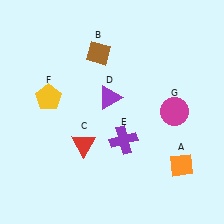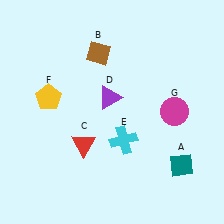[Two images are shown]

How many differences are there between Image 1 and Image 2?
There are 2 differences between the two images.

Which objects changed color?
A changed from orange to teal. E changed from purple to cyan.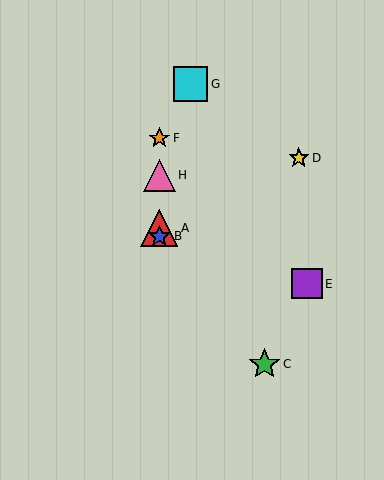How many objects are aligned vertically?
4 objects (A, B, F, H) are aligned vertically.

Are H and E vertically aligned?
No, H is at x≈159 and E is at x≈307.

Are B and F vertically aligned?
Yes, both are at x≈159.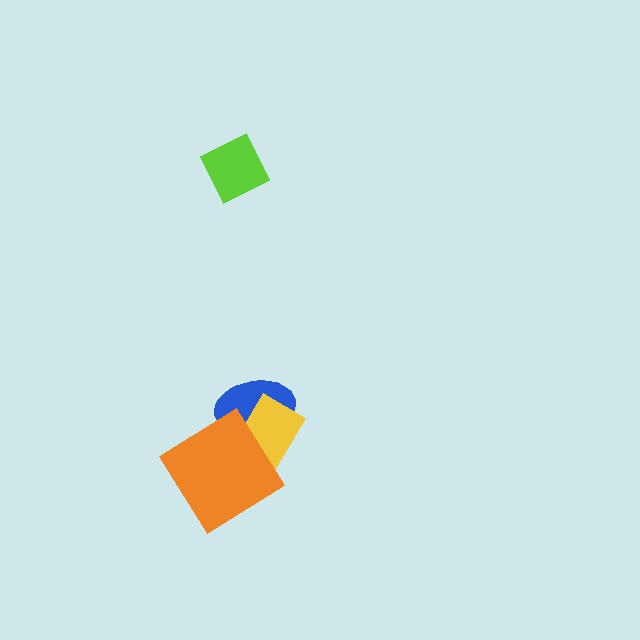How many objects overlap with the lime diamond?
0 objects overlap with the lime diamond.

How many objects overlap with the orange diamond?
2 objects overlap with the orange diamond.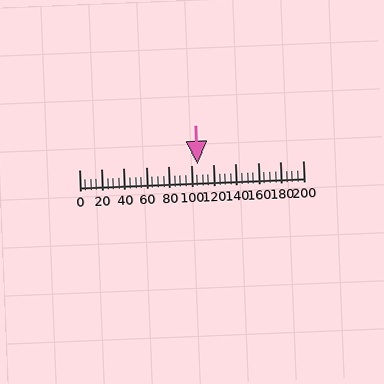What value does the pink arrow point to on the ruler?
The pink arrow points to approximately 106.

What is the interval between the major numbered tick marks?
The major tick marks are spaced 20 units apart.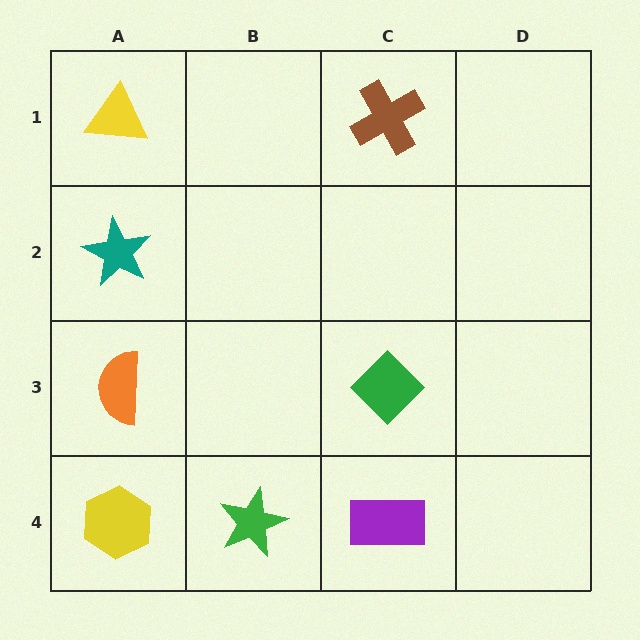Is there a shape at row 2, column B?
No, that cell is empty.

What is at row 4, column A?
A yellow hexagon.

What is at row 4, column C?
A purple rectangle.